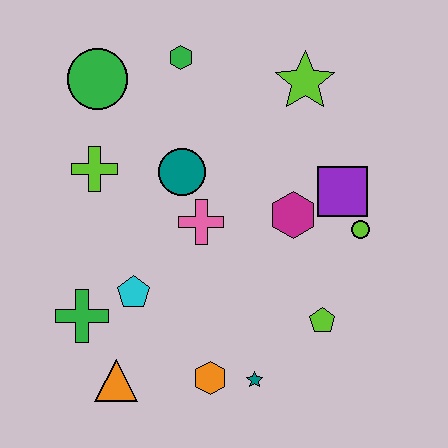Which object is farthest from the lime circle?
The green circle is farthest from the lime circle.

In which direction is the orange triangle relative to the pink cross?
The orange triangle is below the pink cross.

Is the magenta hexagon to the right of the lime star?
No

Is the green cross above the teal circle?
No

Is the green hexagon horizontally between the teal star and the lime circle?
No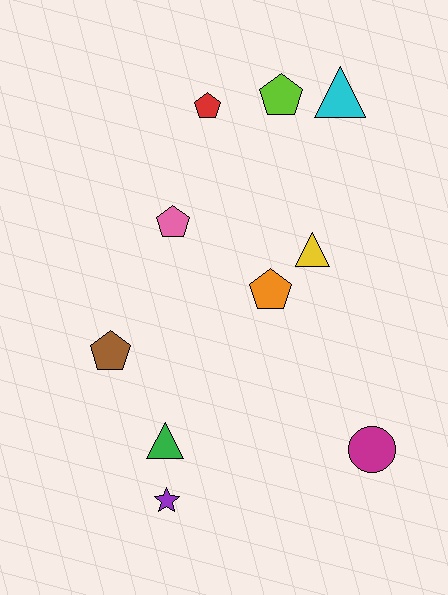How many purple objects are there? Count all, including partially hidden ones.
There is 1 purple object.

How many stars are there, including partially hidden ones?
There is 1 star.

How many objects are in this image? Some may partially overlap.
There are 10 objects.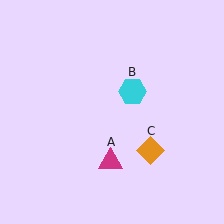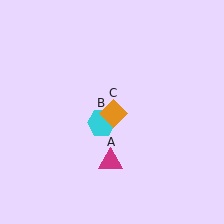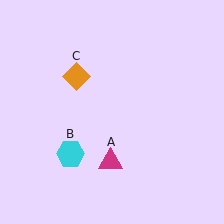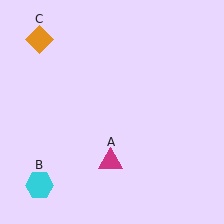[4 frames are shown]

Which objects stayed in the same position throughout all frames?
Magenta triangle (object A) remained stationary.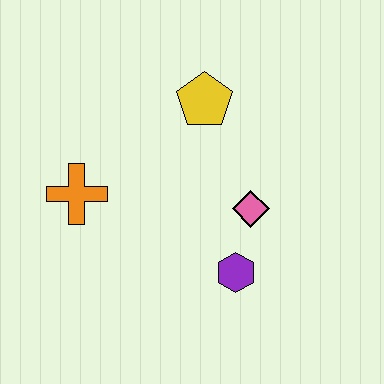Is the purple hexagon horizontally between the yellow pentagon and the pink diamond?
Yes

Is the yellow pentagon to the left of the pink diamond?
Yes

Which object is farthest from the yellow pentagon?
The purple hexagon is farthest from the yellow pentagon.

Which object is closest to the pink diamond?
The purple hexagon is closest to the pink diamond.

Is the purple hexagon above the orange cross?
No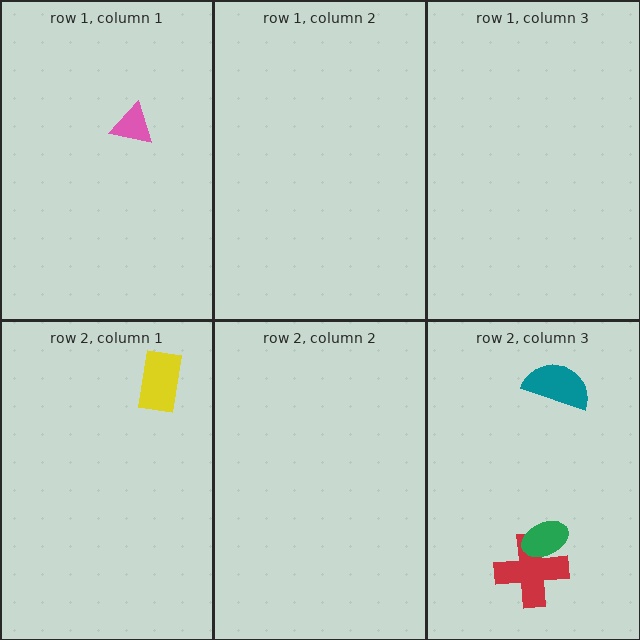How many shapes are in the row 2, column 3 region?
3.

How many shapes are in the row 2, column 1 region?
1.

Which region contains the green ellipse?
The row 2, column 3 region.